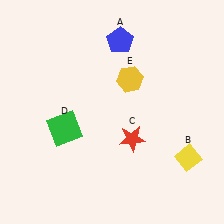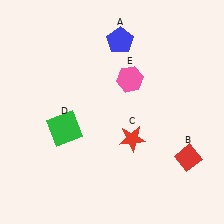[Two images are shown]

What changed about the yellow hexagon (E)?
In Image 1, E is yellow. In Image 2, it changed to pink.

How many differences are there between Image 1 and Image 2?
There are 2 differences between the two images.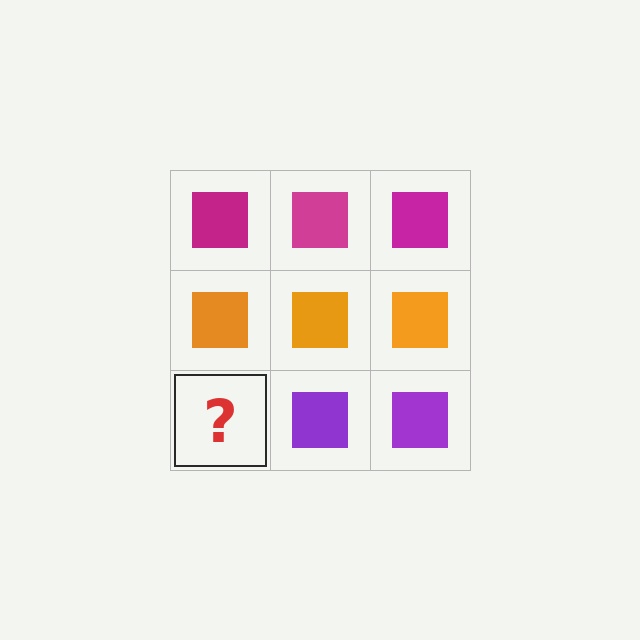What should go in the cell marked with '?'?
The missing cell should contain a purple square.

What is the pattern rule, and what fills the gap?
The rule is that each row has a consistent color. The gap should be filled with a purple square.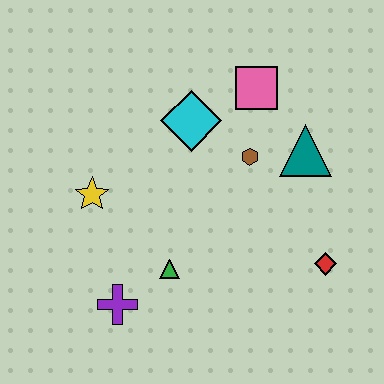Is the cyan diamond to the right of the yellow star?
Yes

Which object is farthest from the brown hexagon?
The purple cross is farthest from the brown hexagon.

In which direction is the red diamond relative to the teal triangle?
The red diamond is below the teal triangle.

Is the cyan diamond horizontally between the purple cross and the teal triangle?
Yes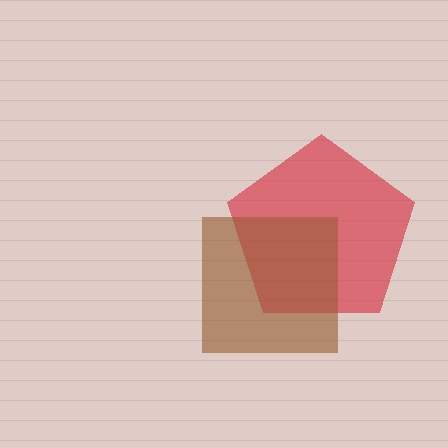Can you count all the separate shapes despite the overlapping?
Yes, there are 2 separate shapes.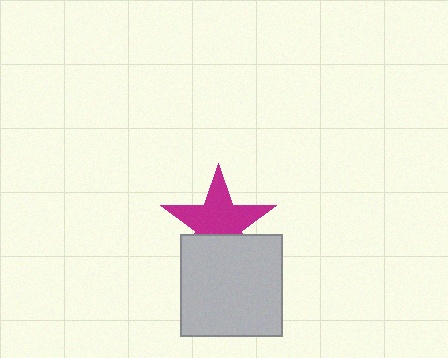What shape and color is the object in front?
The object in front is a light gray square.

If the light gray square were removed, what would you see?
You would see the complete magenta star.